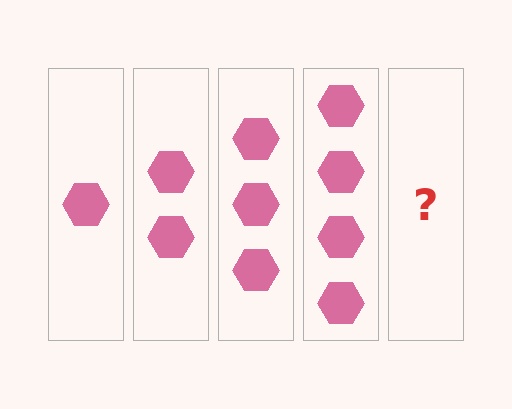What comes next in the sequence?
The next element should be 5 hexagons.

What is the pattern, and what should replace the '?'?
The pattern is that each step adds one more hexagon. The '?' should be 5 hexagons.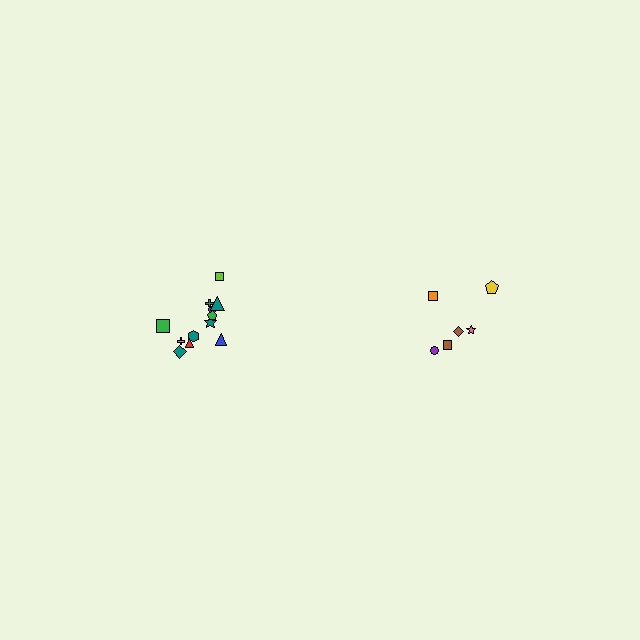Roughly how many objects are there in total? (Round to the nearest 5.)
Roughly 20 objects in total.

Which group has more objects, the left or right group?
The left group.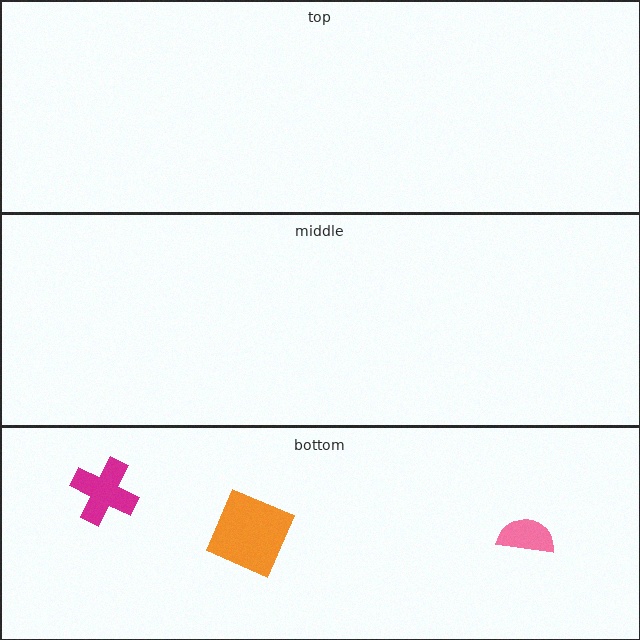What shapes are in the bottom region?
The orange square, the magenta cross, the pink semicircle.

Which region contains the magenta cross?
The bottom region.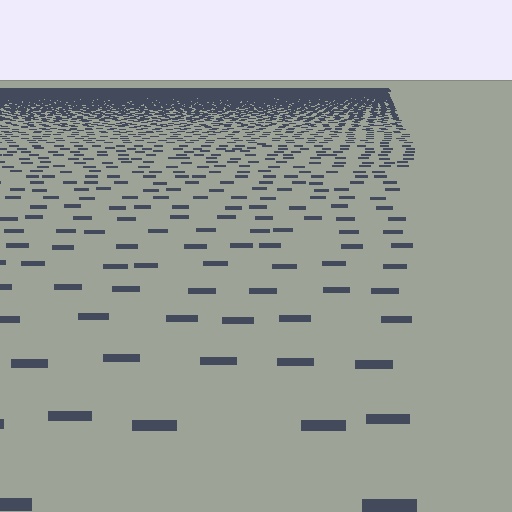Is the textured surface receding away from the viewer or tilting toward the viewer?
The surface is receding away from the viewer. Texture elements get smaller and denser toward the top.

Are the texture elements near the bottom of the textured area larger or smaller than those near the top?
Larger. Near the bottom, elements are closer to the viewer and appear at a bigger on-screen size.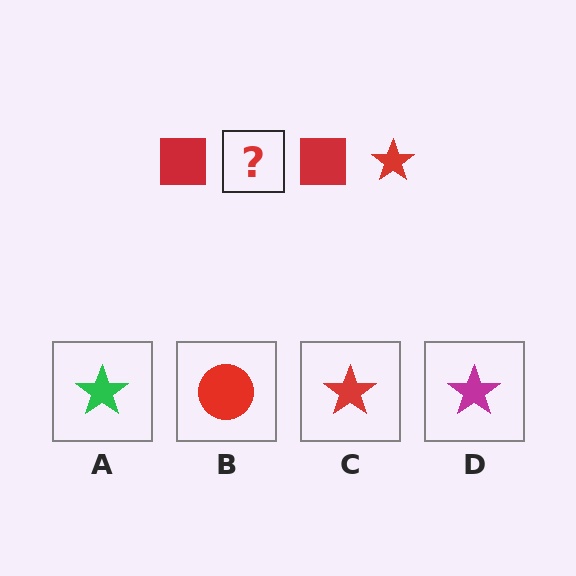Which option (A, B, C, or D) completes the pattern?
C.